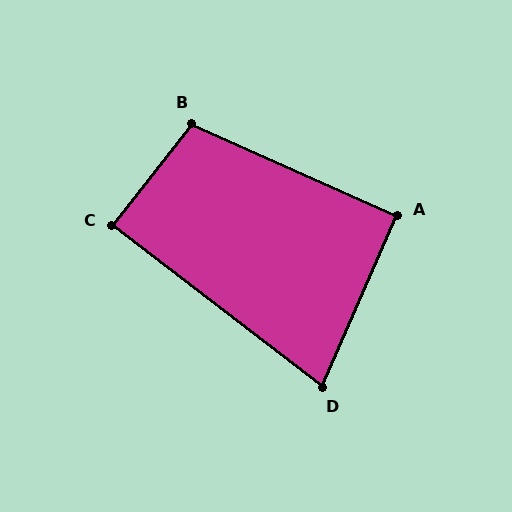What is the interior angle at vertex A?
Approximately 91 degrees (approximately right).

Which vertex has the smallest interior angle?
D, at approximately 76 degrees.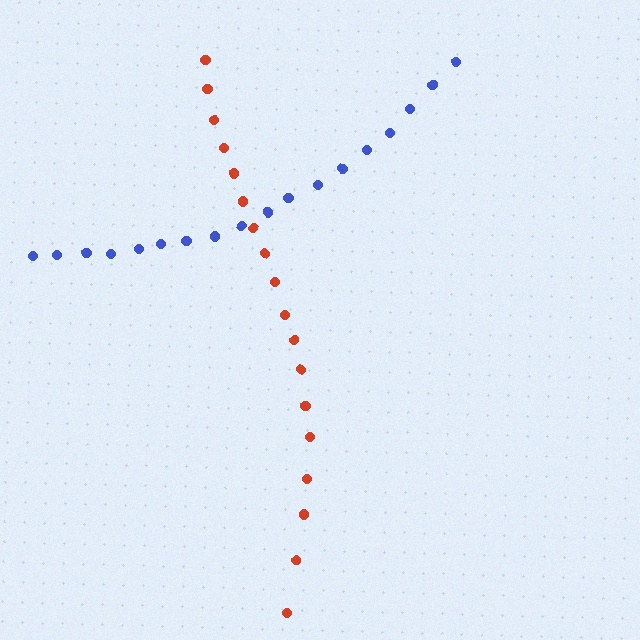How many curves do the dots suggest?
There are 2 distinct paths.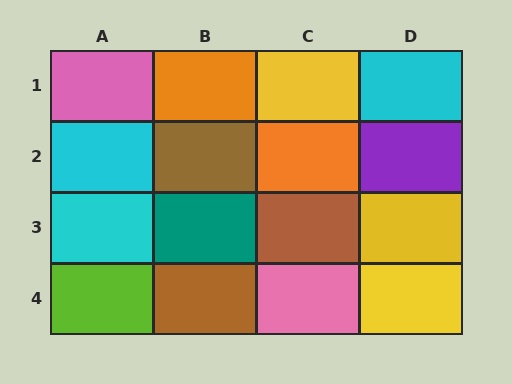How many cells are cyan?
3 cells are cyan.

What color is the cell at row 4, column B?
Brown.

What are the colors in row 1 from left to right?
Pink, orange, yellow, cyan.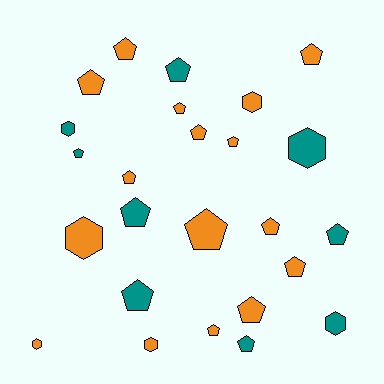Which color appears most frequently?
Orange, with 16 objects.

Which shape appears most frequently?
Pentagon, with 18 objects.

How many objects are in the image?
There are 25 objects.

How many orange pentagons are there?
There are 12 orange pentagons.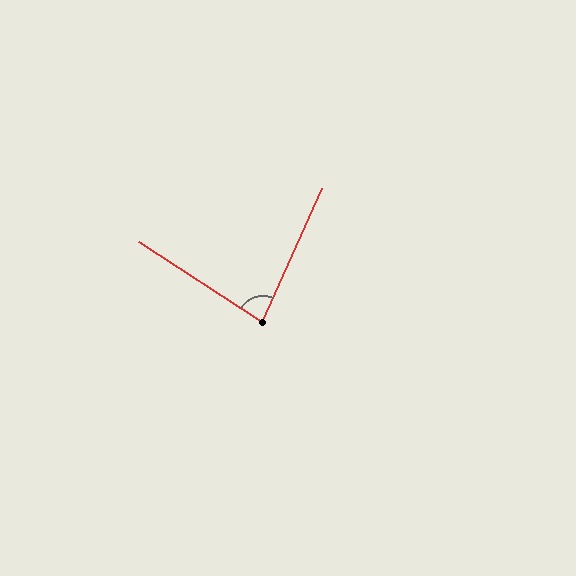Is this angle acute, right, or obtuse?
It is acute.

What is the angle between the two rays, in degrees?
Approximately 81 degrees.